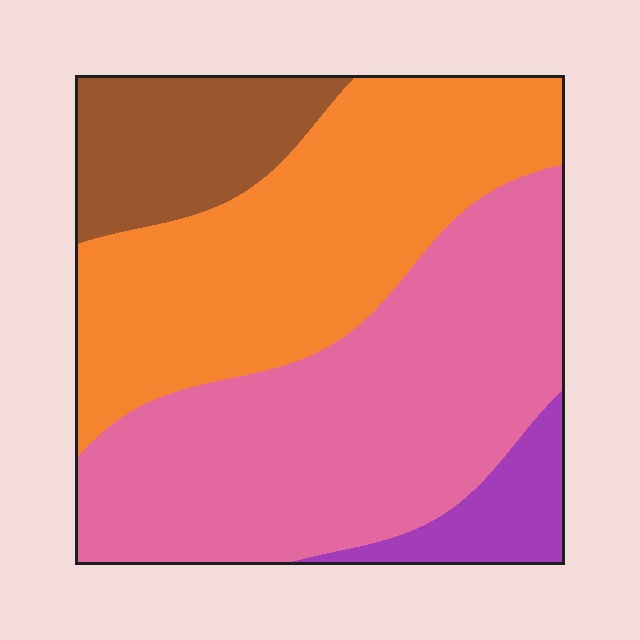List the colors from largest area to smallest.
From largest to smallest: pink, orange, brown, purple.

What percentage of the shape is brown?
Brown takes up about one eighth (1/8) of the shape.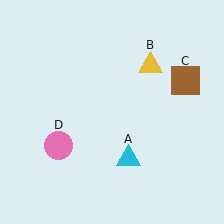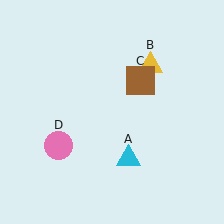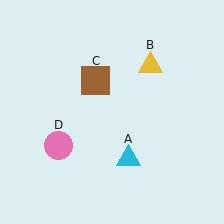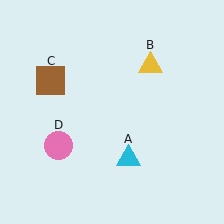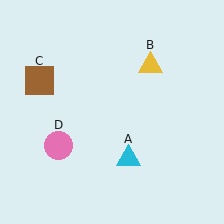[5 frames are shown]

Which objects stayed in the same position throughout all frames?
Cyan triangle (object A) and yellow triangle (object B) and pink circle (object D) remained stationary.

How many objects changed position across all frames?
1 object changed position: brown square (object C).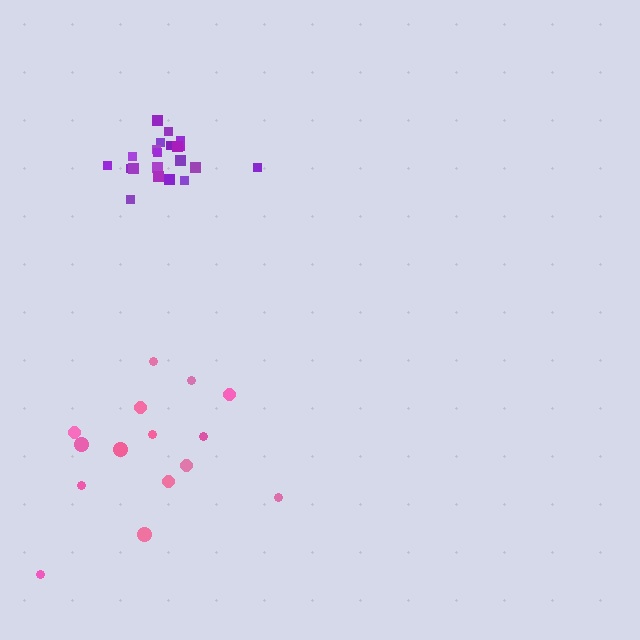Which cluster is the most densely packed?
Purple.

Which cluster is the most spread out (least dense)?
Pink.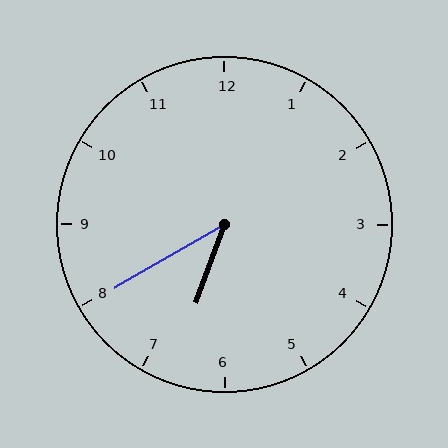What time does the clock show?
6:40.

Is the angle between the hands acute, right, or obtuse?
It is acute.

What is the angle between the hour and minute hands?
Approximately 40 degrees.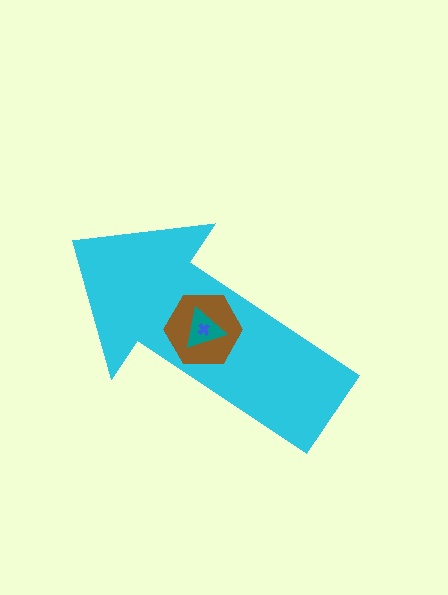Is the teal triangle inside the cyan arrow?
Yes.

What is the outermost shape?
The cyan arrow.